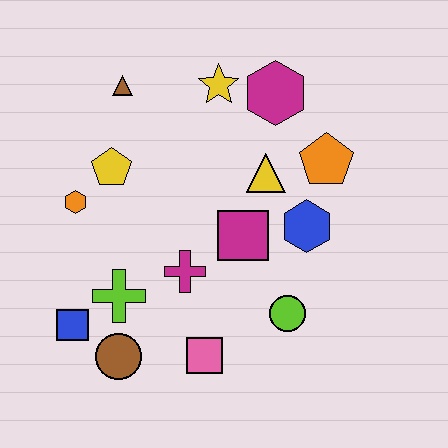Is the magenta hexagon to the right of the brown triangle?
Yes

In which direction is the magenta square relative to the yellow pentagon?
The magenta square is to the right of the yellow pentagon.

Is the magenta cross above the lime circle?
Yes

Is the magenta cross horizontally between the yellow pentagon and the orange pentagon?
Yes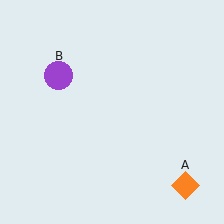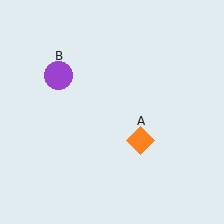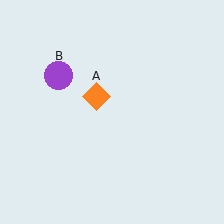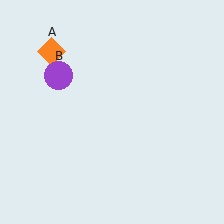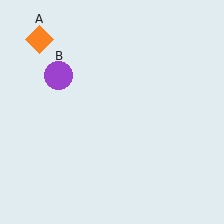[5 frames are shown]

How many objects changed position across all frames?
1 object changed position: orange diamond (object A).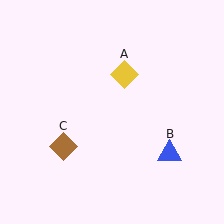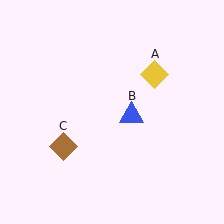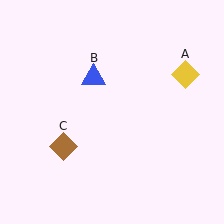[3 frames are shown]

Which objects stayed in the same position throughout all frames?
Brown diamond (object C) remained stationary.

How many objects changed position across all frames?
2 objects changed position: yellow diamond (object A), blue triangle (object B).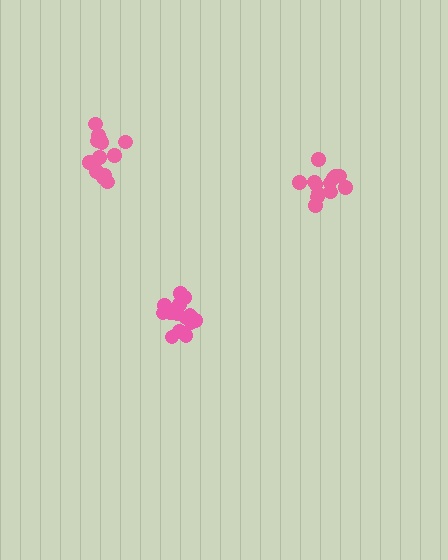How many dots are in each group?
Group 1: 13 dots, Group 2: 13 dots, Group 3: 15 dots (41 total).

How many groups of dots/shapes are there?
There are 3 groups.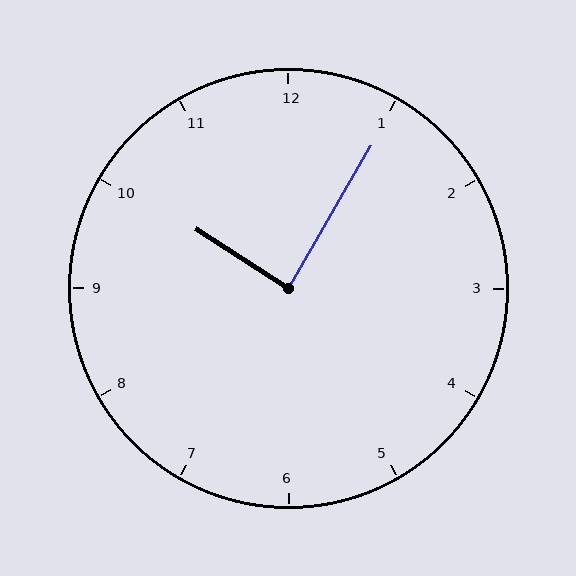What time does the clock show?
10:05.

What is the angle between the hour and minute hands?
Approximately 88 degrees.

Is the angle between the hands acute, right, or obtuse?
It is right.